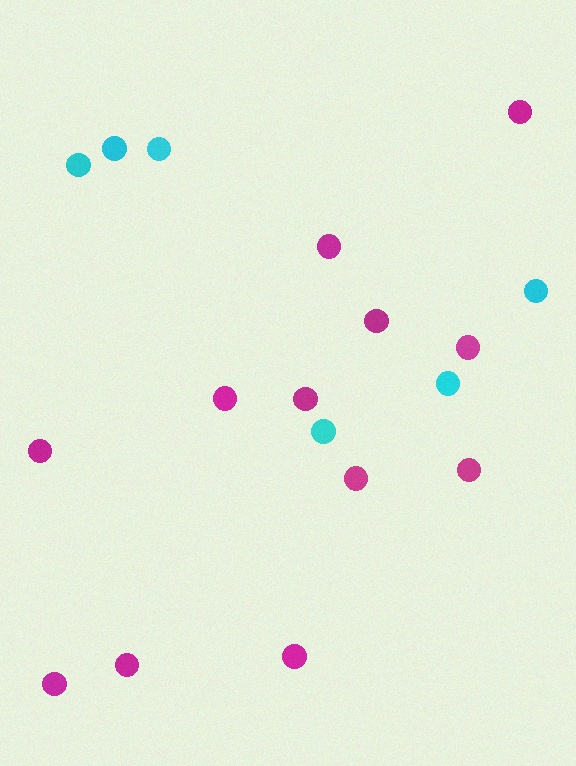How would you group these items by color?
There are 2 groups: one group of cyan circles (6) and one group of magenta circles (12).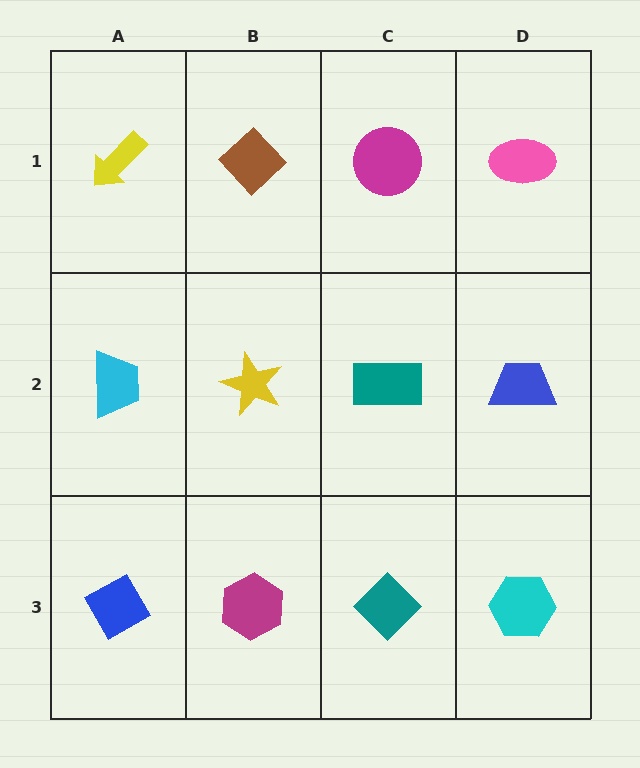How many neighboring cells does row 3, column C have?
3.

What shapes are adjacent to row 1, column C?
A teal rectangle (row 2, column C), a brown diamond (row 1, column B), a pink ellipse (row 1, column D).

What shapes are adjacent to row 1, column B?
A yellow star (row 2, column B), a yellow arrow (row 1, column A), a magenta circle (row 1, column C).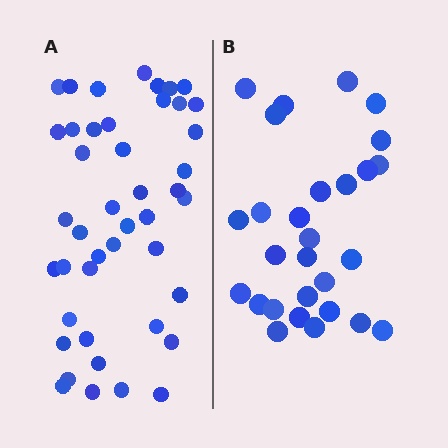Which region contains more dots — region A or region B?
Region A (the left region) has more dots.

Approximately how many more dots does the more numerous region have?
Region A has approximately 15 more dots than region B.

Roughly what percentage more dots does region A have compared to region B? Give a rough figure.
About 55% more.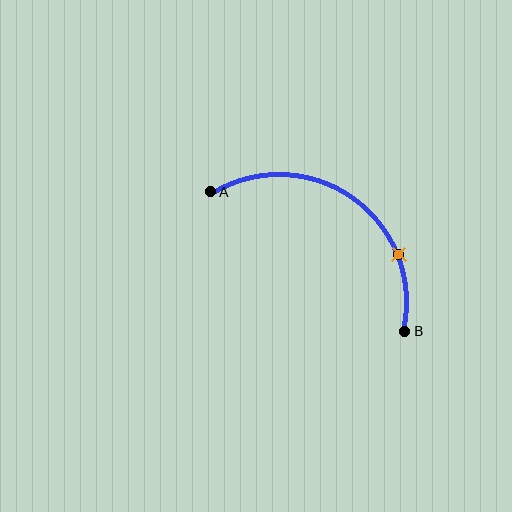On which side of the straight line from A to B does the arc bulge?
The arc bulges above and to the right of the straight line connecting A and B.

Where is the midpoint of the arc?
The arc midpoint is the point on the curve farthest from the straight line joining A and B. It sits above and to the right of that line.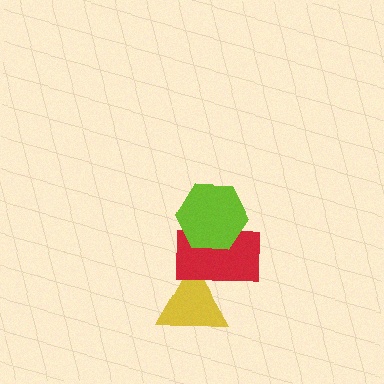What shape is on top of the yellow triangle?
The red rectangle is on top of the yellow triangle.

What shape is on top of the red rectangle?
The lime hexagon is on top of the red rectangle.